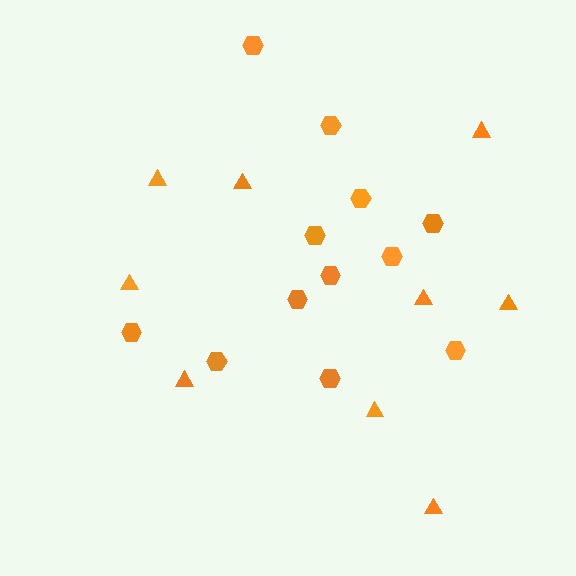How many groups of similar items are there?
There are 2 groups: one group of hexagons (12) and one group of triangles (9).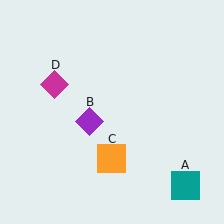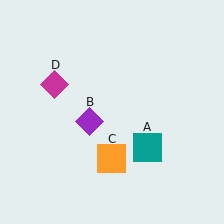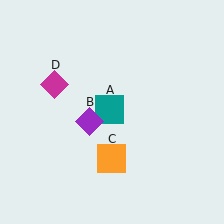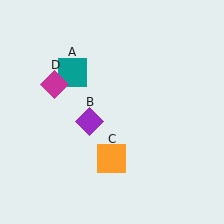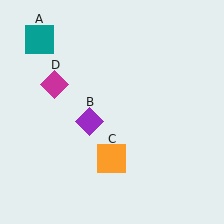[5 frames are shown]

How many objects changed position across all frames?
1 object changed position: teal square (object A).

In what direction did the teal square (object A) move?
The teal square (object A) moved up and to the left.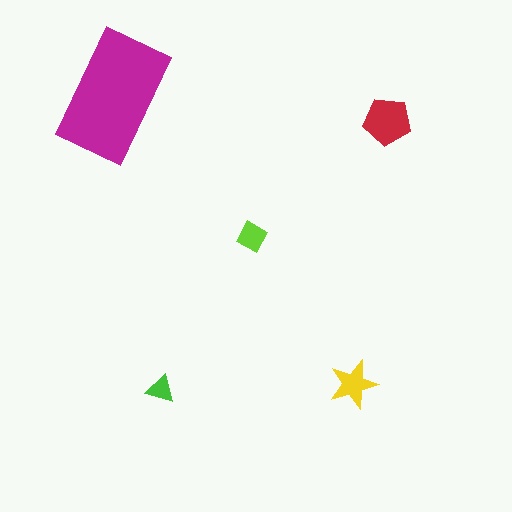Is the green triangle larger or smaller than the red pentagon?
Smaller.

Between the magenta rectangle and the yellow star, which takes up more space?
The magenta rectangle.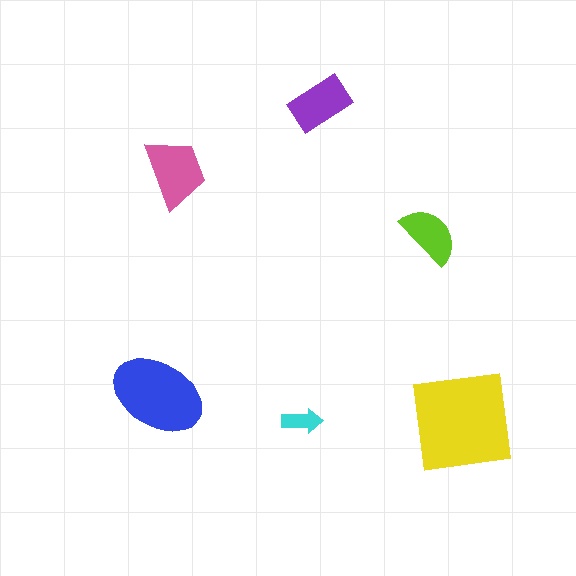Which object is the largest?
The yellow square.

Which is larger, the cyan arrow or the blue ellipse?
The blue ellipse.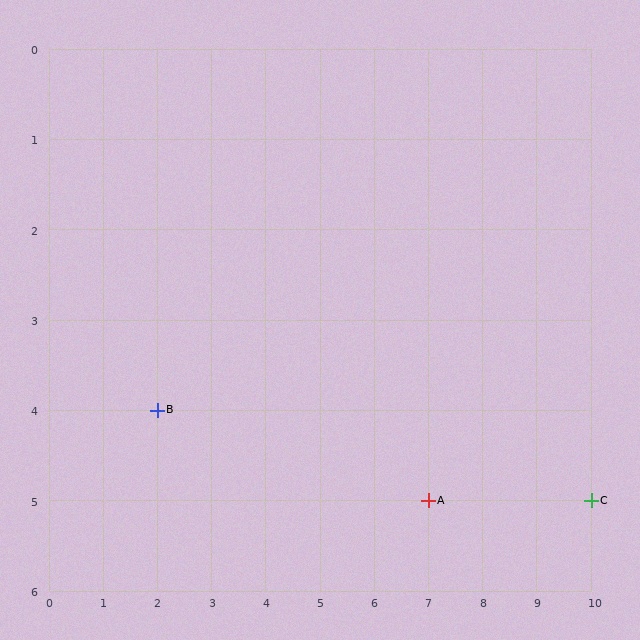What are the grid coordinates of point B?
Point B is at grid coordinates (2, 4).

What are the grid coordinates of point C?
Point C is at grid coordinates (10, 5).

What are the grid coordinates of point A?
Point A is at grid coordinates (7, 5).